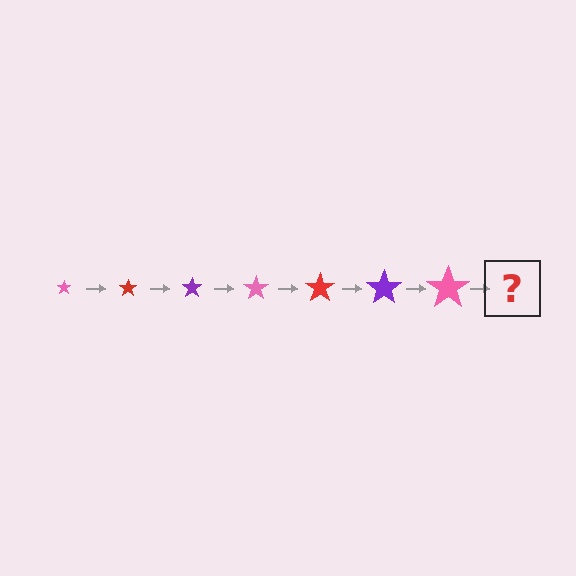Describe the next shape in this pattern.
It should be a red star, larger than the previous one.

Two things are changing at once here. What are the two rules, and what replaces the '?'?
The two rules are that the star grows larger each step and the color cycles through pink, red, and purple. The '?' should be a red star, larger than the previous one.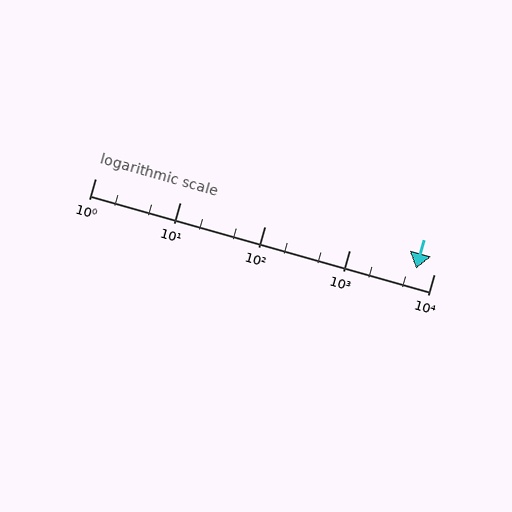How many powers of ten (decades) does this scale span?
The scale spans 4 decades, from 1 to 10000.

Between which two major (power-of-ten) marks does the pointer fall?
The pointer is between 1000 and 10000.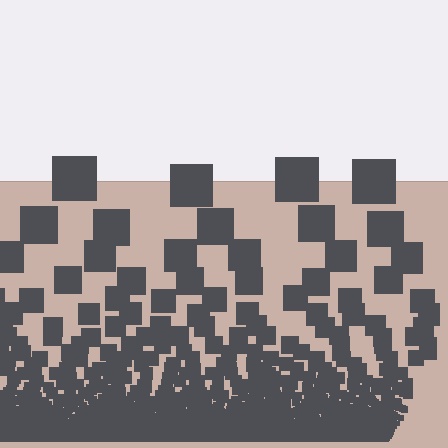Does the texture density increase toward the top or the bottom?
Density increases toward the bottom.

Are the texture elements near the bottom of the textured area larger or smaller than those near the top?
Smaller. The gradient is inverted — elements near the bottom are smaller and denser.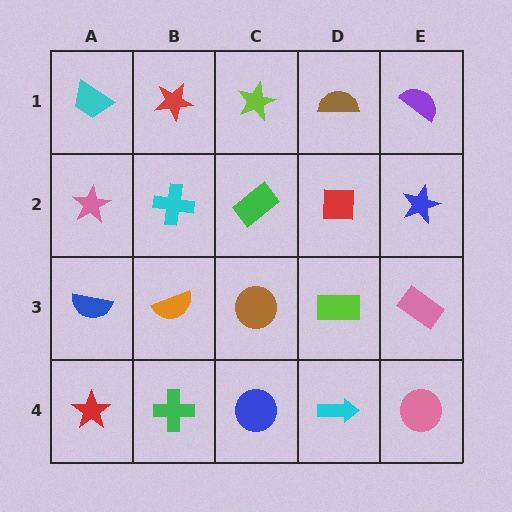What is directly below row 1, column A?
A pink star.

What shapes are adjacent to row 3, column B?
A cyan cross (row 2, column B), a green cross (row 4, column B), a blue semicircle (row 3, column A), a brown circle (row 3, column C).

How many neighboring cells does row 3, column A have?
3.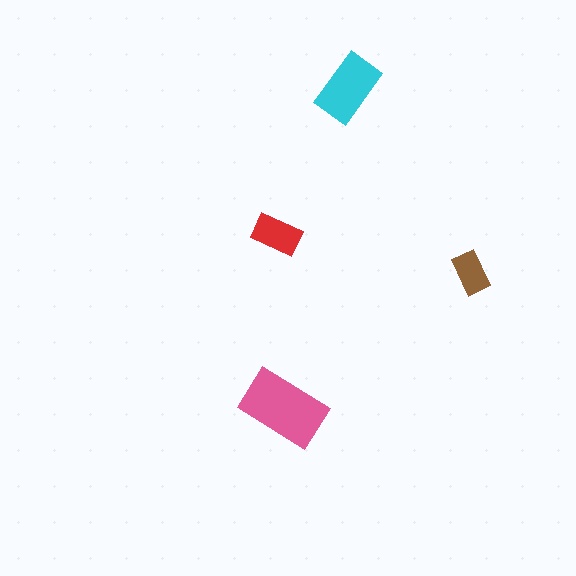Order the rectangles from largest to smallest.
the pink one, the cyan one, the red one, the brown one.